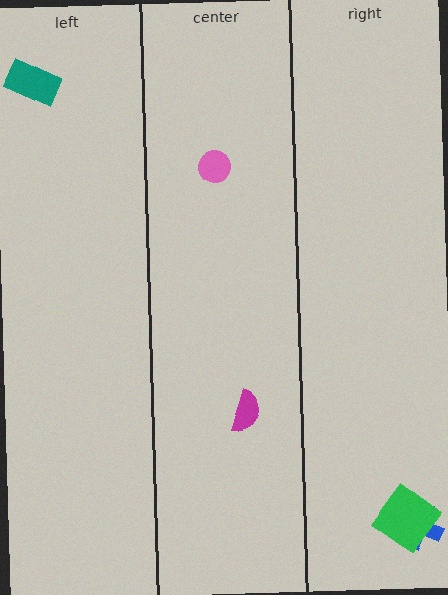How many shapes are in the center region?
2.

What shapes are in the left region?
The teal rectangle.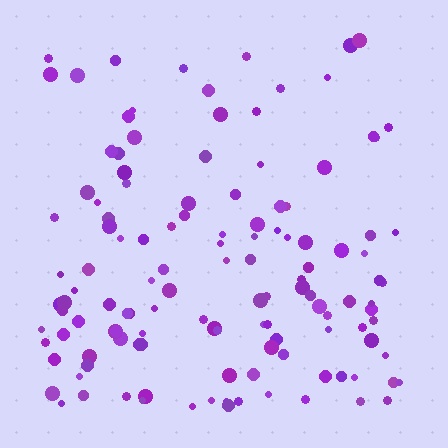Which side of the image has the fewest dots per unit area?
The top.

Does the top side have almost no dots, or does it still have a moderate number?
Still a moderate number, just noticeably fewer than the bottom.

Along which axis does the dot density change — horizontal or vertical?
Vertical.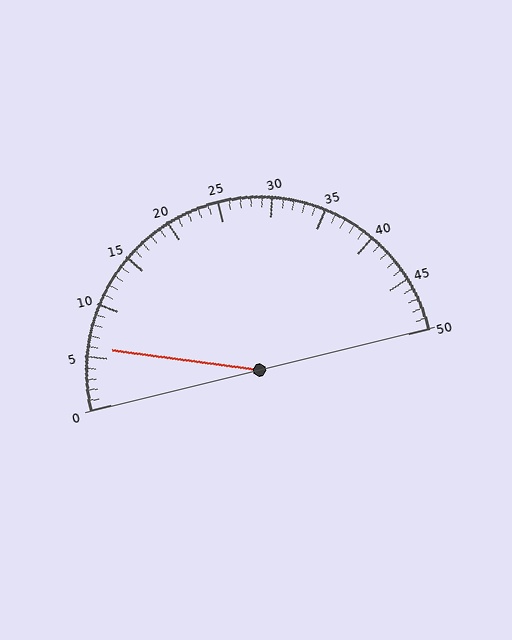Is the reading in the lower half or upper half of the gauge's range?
The reading is in the lower half of the range (0 to 50).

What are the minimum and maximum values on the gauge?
The gauge ranges from 0 to 50.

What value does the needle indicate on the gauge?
The needle indicates approximately 6.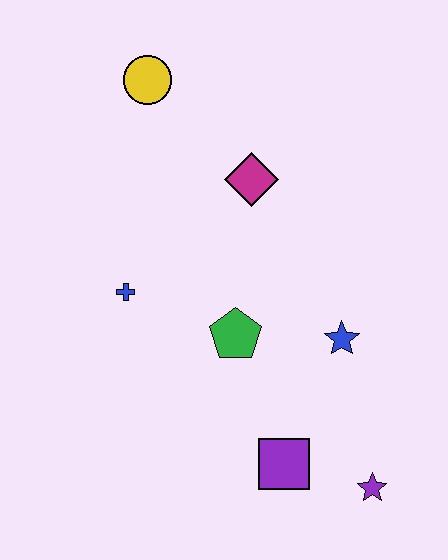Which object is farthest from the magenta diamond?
The purple star is farthest from the magenta diamond.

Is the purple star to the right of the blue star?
Yes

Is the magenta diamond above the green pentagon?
Yes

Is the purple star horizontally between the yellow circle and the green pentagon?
No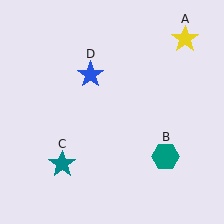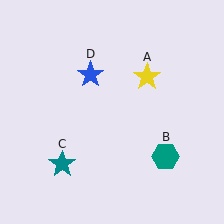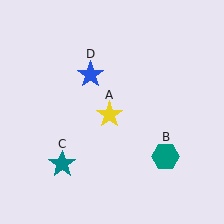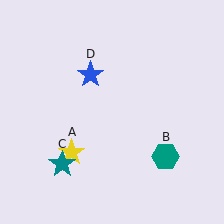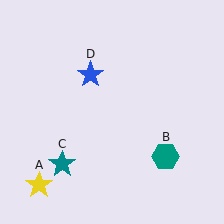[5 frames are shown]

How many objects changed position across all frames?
1 object changed position: yellow star (object A).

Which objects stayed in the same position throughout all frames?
Teal hexagon (object B) and teal star (object C) and blue star (object D) remained stationary.